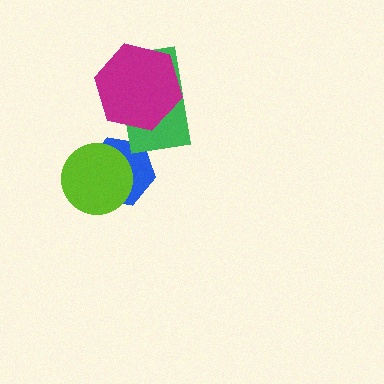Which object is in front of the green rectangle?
The magenta hexagon is in front of the green rectangle.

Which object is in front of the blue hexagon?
The lime circle is in front of the blue hexagon.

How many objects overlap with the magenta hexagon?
1 object overlaps with the magenta hexagon.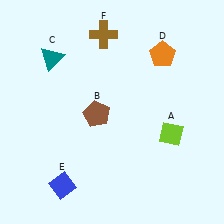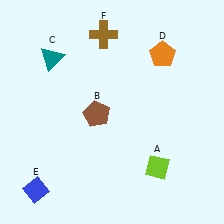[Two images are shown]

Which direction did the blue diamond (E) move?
The blue diamond (E) moved left.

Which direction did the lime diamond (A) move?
The lime diamond (A) moved down.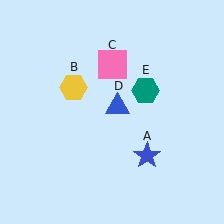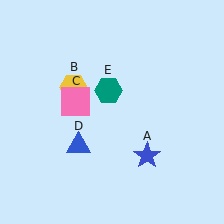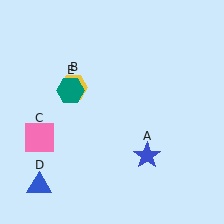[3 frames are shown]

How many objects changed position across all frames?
3 objects changed position: pink square (object C), blue triangle (object D), teal hexagon (object E).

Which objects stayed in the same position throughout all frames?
Blue star (object A) and yellow hexagon (object B) remained stationary.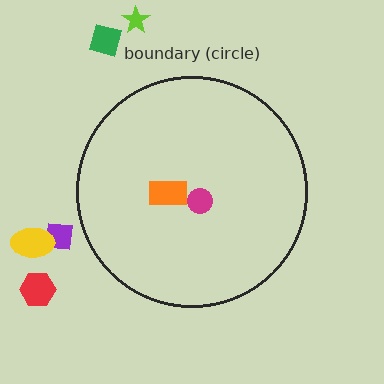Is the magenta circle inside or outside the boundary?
Inside.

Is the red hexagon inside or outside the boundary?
Outside.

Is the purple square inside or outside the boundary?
Outside.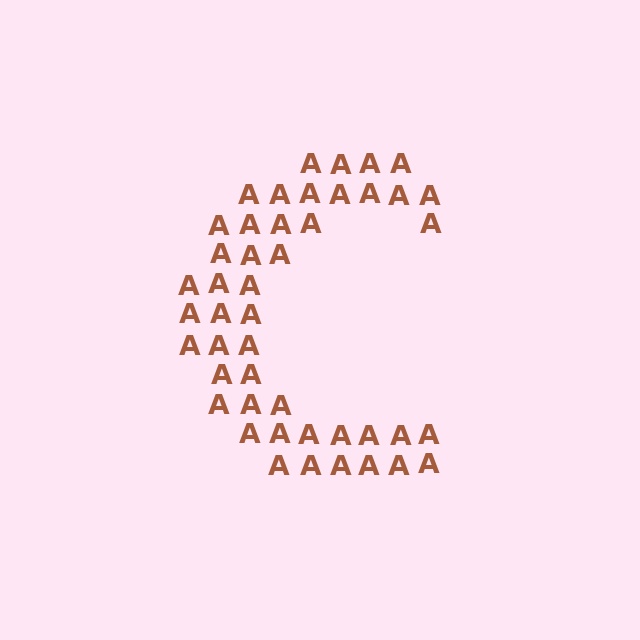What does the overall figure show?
The overall figure shows the letter C.